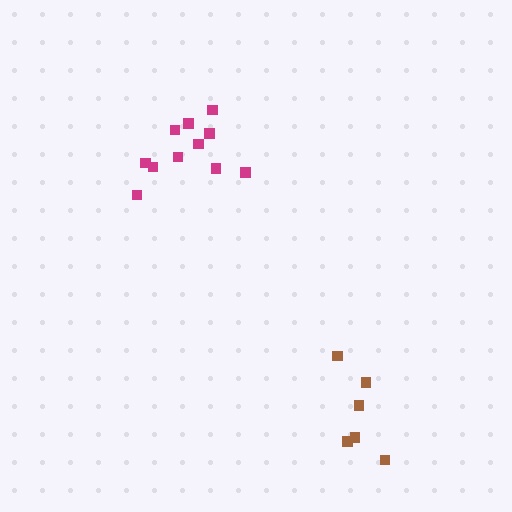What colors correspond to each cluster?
The clusters are colored: brown, magenta.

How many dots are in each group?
Group 1: 6 dots, Group 2: 11 dots (17 total).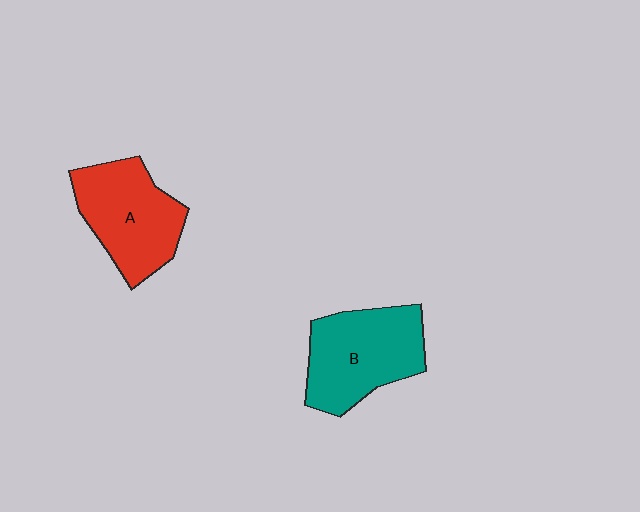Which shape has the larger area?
Shape B (teal).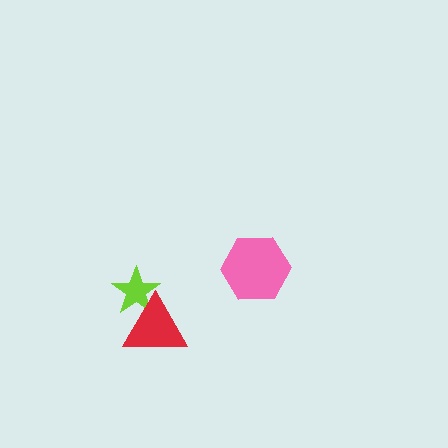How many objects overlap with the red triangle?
1 object overlaps with the red triangle.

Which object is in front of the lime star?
The red triangle is in front of the lime star.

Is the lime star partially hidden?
Yes, it is partially covered by another shape.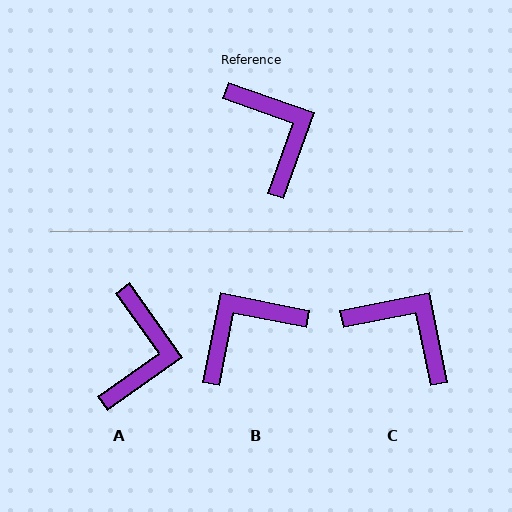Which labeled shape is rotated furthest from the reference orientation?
B, about 98 degrees away.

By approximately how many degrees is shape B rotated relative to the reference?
Approximately 98 degrees counter-clockwise.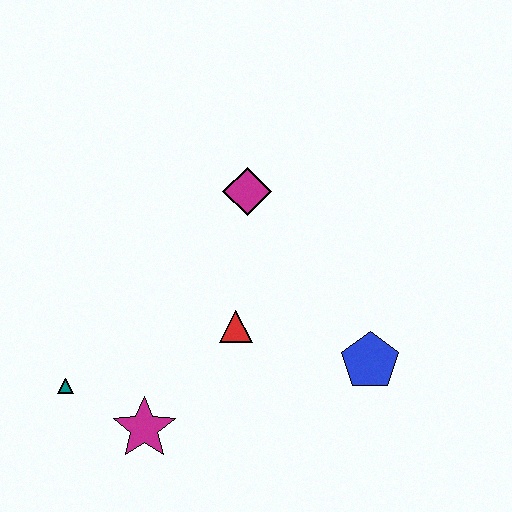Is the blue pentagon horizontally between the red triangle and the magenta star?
No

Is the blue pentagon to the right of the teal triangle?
Yes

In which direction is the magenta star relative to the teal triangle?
The magenta star is to the right of the teal triangle.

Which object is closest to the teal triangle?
The magenta star is closest to the teal triangle.